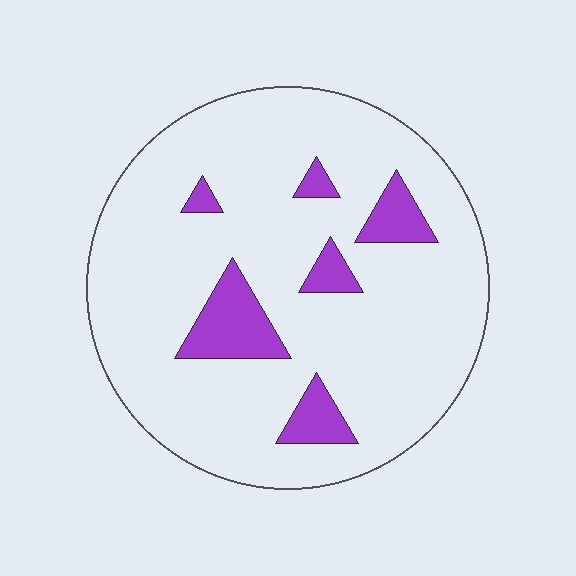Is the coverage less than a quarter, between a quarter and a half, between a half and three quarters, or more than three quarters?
Less than a quarter.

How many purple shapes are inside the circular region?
6.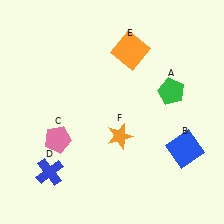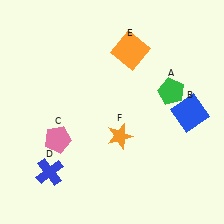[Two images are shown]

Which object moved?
The blue square (B) moved up.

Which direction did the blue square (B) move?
The blue square (B) moved up.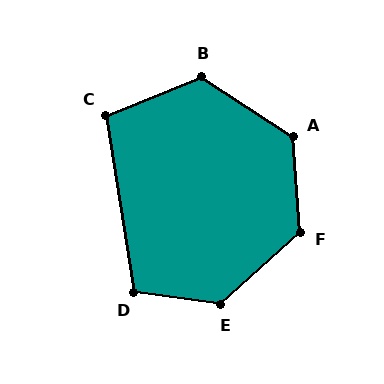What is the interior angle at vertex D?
Approximately 107 degrees (obtuse).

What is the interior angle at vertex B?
Approximately 125 degrees (obtuse).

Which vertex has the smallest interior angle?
C, at approximately 103 degrees.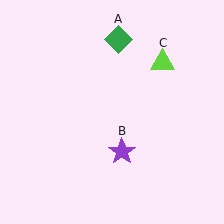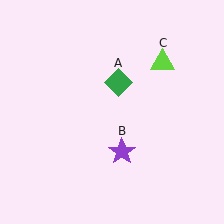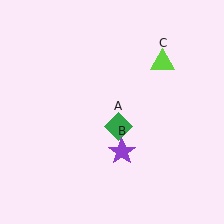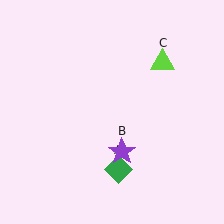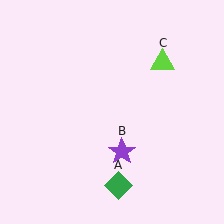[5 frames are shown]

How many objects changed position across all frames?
1 object changed position: green diamond (object A).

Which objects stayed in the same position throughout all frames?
Purple star (object B) and lime triangle (object C) remained stationary.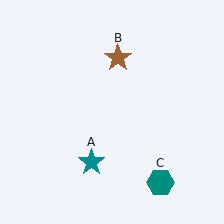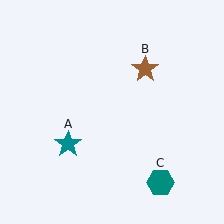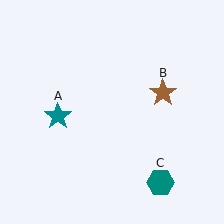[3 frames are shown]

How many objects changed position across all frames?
2 objects changed position: teal star (object A), brown star (object B).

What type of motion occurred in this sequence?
The teal star (object A), brown star (object B) rotated clockwise around the center of the scene.